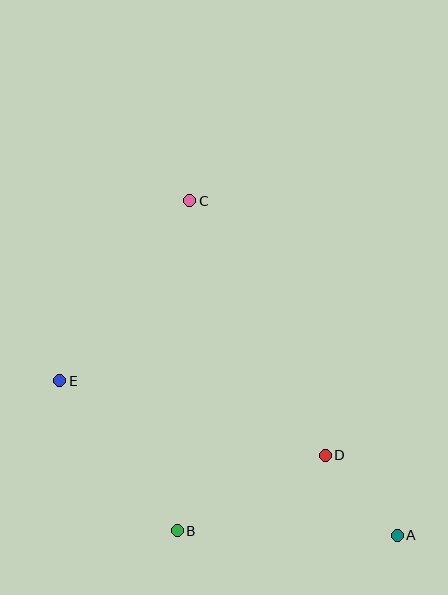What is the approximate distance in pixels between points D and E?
The distance between D and E is approximately 275 pixels.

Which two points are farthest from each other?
Points A and C are farthest from each other.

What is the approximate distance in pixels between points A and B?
The distance between A and B is approximately 220 pixels.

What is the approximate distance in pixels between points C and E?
The distance between C and E is approximately 222 pixels.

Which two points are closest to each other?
Points A and D are closest to each other.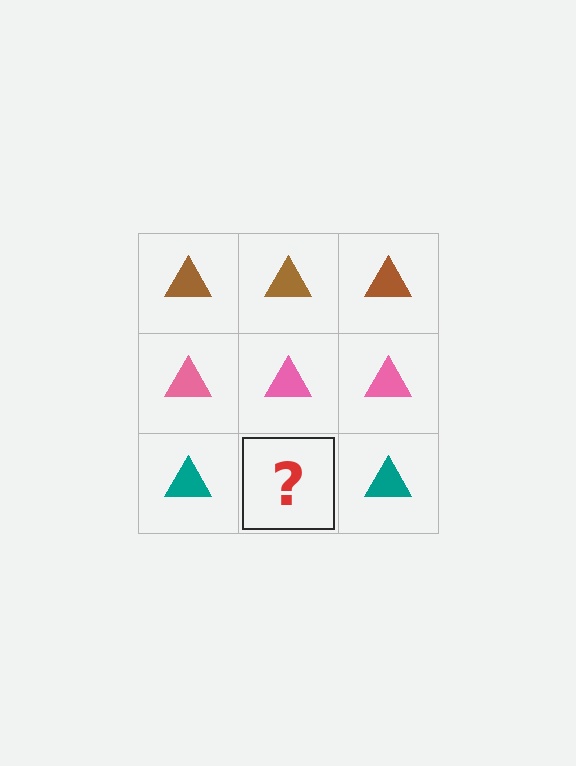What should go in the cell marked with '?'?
The missing cell should contain a teal triangle.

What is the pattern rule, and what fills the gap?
The rule is that each row has a consistent color. The gap should be filled with a teal triangle.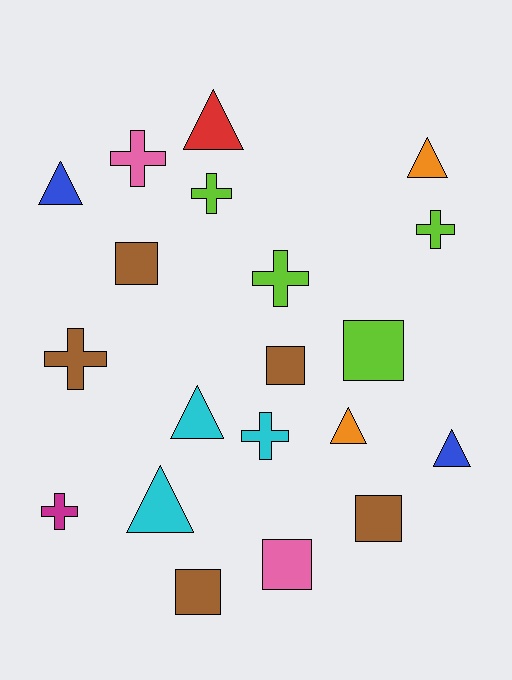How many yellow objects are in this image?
There are no yellow objects.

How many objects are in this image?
There are 20 objects.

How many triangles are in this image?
There are 7 triangles.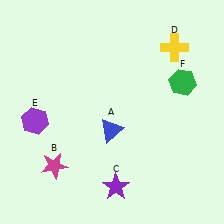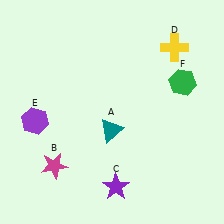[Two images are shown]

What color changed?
The triangle (A) changed from blue in Image 1 to teal in Image 2.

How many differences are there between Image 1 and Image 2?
There is 1 difference between the two images.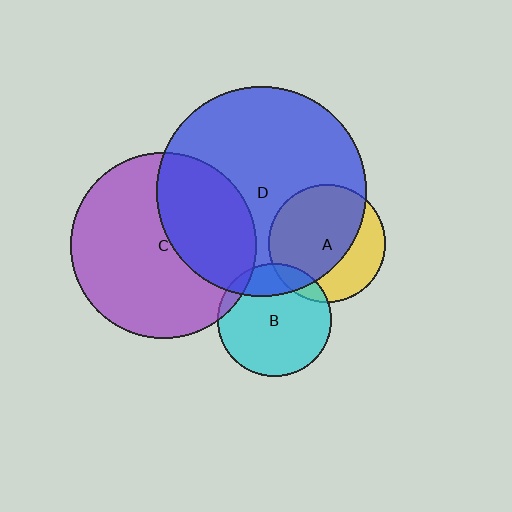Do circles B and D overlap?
Yes.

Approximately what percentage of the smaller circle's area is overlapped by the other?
Approximately 20%.